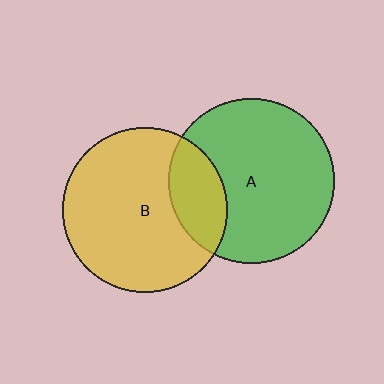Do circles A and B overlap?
Yes.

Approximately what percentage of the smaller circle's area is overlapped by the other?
Approximately 20%.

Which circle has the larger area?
Circle A (green).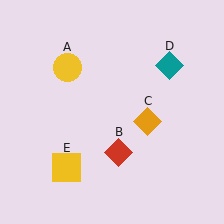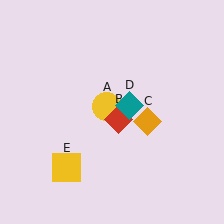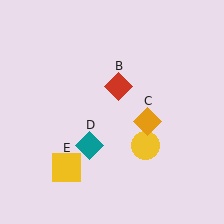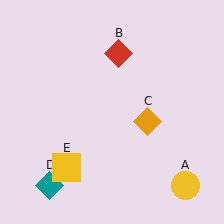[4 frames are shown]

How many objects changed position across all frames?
3 objects changed position: yellow circle (object A), red diamond (object B), teal diamond (object D).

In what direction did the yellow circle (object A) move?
The yellow circle (object A) moved down and to the right.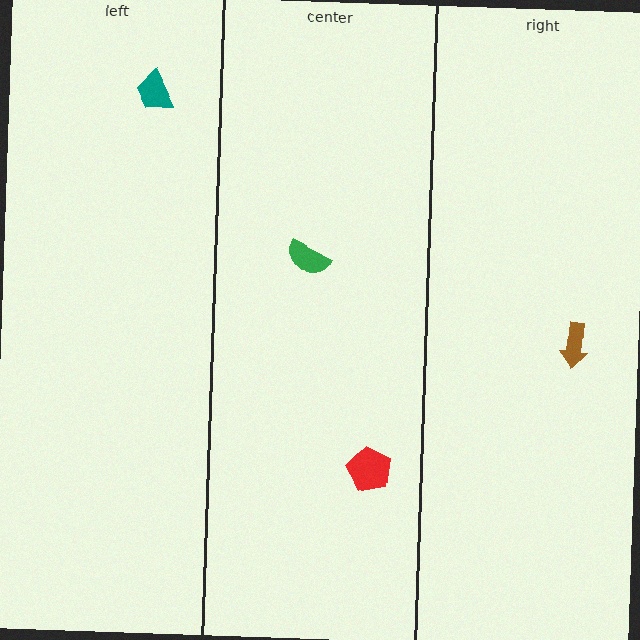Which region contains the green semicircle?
The center region.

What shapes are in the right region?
The brown arrow.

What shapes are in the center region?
The green semicircle, the red pentagon.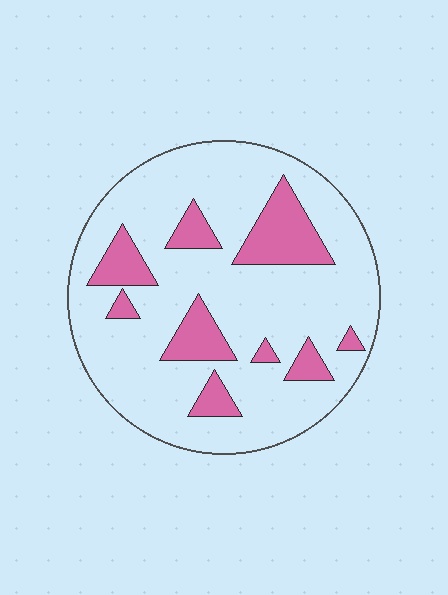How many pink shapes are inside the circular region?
9.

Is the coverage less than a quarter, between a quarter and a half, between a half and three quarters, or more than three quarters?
Less than a quarter.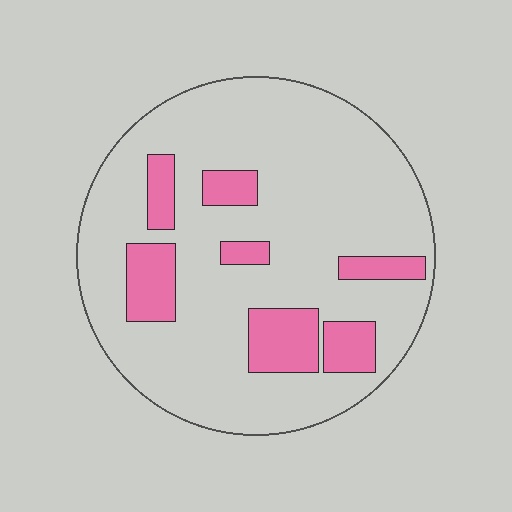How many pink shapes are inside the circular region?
7.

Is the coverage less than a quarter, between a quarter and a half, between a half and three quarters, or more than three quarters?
Less than a quarter.